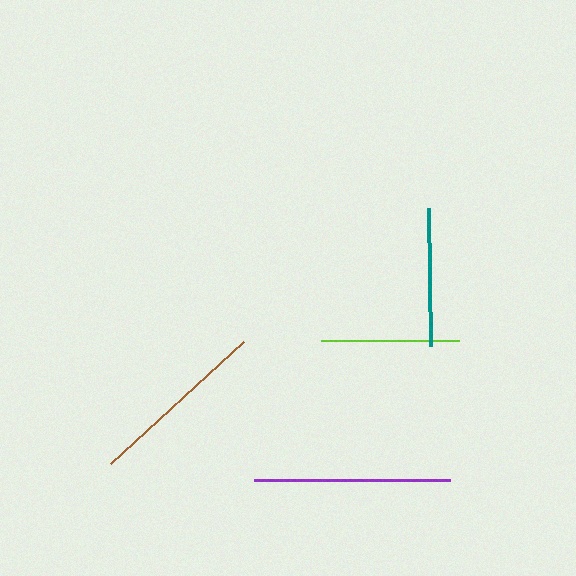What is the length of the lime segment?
The lime segment is approximately 138 pixels long.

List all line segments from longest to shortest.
From longest to shortest: purple, brown, teal, lime.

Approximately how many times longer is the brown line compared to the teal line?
The brown line is approximately 1.3 times the length of the teal line.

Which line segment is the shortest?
The lime line is the shortest at approximately 138 pixels.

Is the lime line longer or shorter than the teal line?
The teal line is longer than the lime line.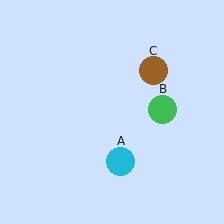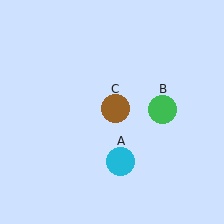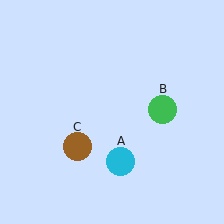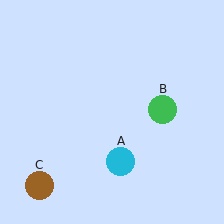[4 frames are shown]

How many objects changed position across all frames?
1 object changed position: brown circle (object C).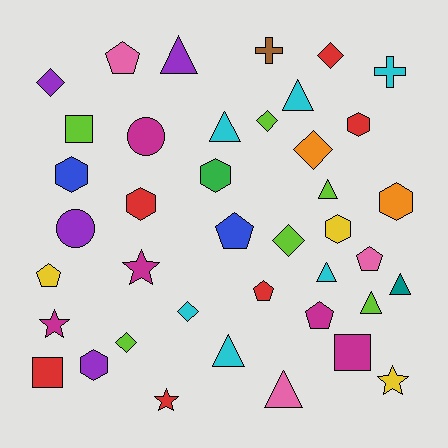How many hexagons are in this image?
There are 7 hexagons.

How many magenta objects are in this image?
There are 5 magenta objects.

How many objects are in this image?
There are 40 objects.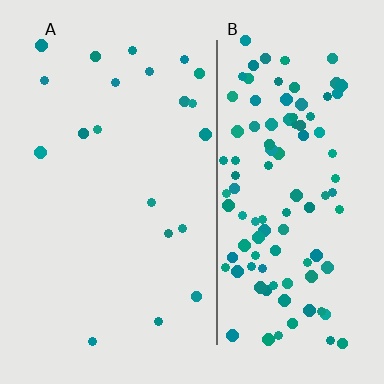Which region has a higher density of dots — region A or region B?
B (the right).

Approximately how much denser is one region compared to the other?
Approximately 5.5× — region B over region A.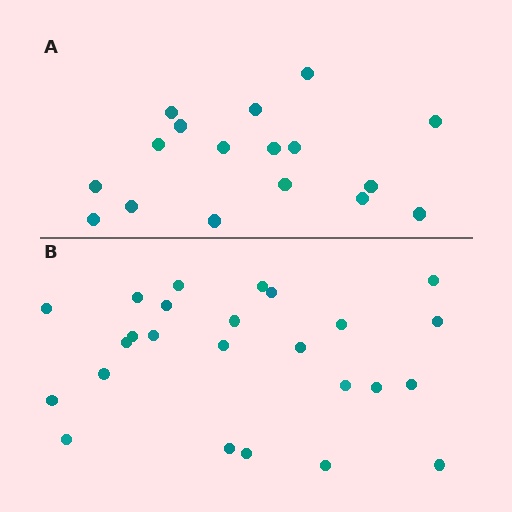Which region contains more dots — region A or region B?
Region B (the bottom region) has more dots.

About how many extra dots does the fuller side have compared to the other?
Region B has roughly 8 or so more dots than region A.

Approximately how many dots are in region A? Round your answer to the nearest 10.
About 20 dots. (The exact count is 17, which rounds to 20.)